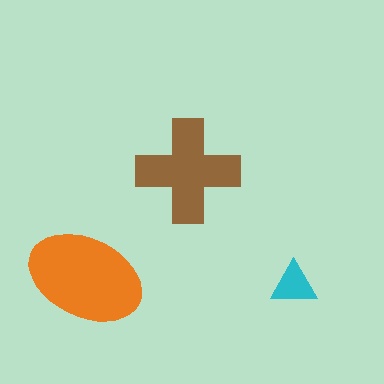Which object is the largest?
The orange ellipse.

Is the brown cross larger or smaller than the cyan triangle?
Larger.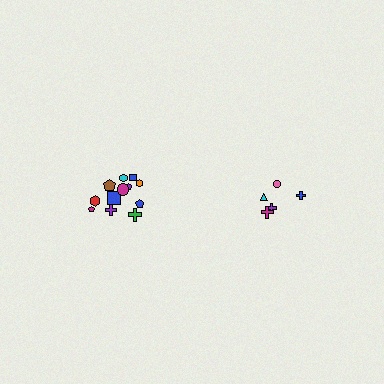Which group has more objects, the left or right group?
The left group.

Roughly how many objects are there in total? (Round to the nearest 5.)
Roughly 15 objects in total.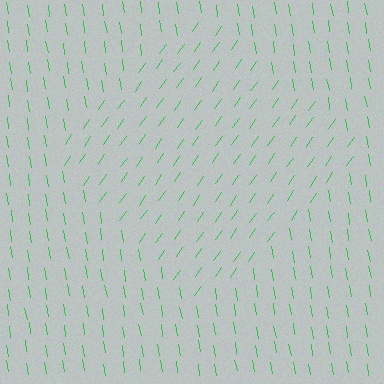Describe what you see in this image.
The image is filled with small green line segments. A diamond region in the image has lines oriented differently from the surrounding lines, creating a visible texture boundary.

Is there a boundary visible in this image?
Yes, there is a texture boundary formed by a change in line orientation.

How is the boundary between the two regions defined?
The boundary is defined purely by a change in line orientation (approximately 45 degrees difference). All lines are the same color and thickness.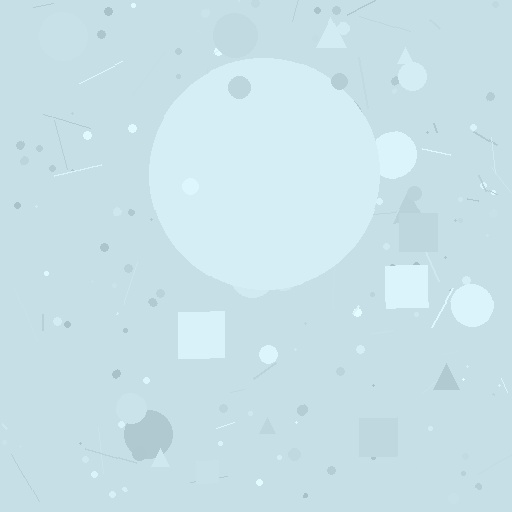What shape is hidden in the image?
A circle is hidden in the image.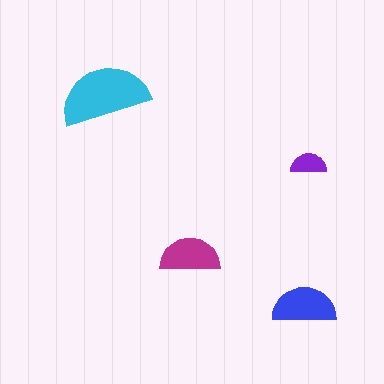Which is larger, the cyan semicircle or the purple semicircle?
The cyan one.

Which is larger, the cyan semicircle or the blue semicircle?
The cyan one.